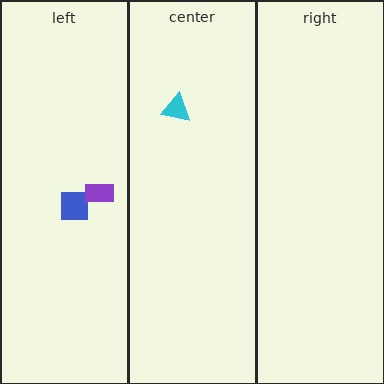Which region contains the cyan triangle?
The center region.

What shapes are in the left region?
The blue square, the purple rectangle.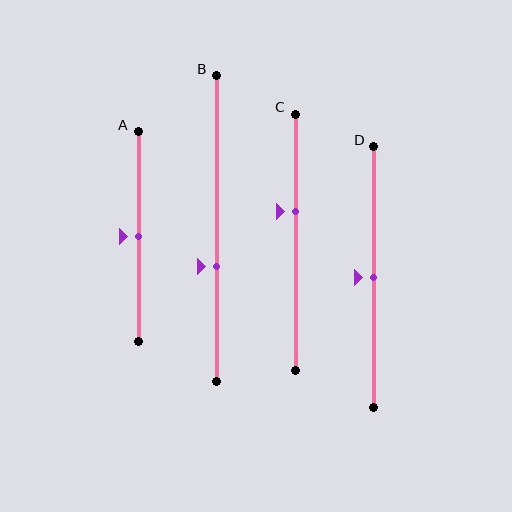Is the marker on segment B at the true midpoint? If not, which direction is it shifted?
No, the marker on segment B is shifted downward by about 12% of the segment length.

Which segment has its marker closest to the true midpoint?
Segment A has its marker closest to the true midpoint.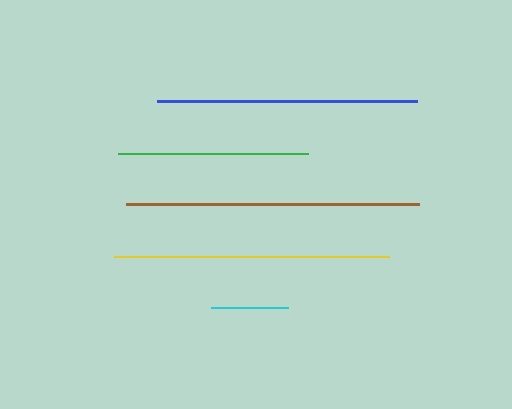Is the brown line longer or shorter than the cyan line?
The brown line is longer than the cyan line.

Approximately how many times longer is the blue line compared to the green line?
The blue line is approximately 1.4 times the length of the green line.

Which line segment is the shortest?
The cyan line is the shortest at approximately 77 pixels.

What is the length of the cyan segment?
The cyan segment is approximately 77 pixels long.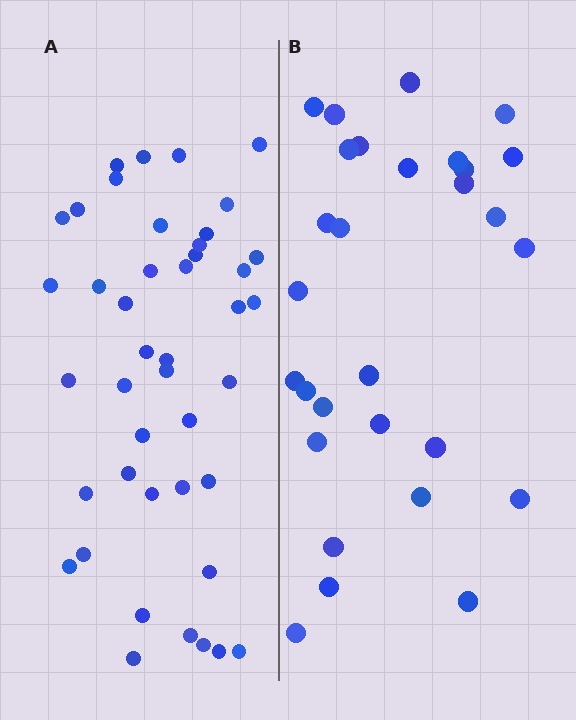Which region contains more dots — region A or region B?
Region A (the left region) has more dots.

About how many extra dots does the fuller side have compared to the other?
Region A has approximately 15 more dots than region B.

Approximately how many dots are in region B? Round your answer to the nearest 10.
About 30 dots. (The exact count is 29, which rounds to 30.)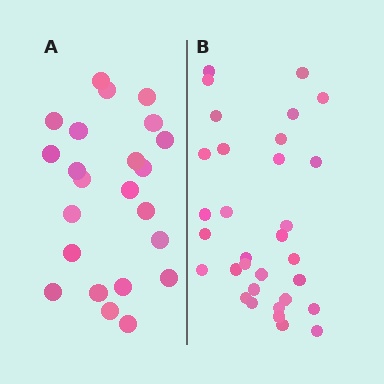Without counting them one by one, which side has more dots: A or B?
Region B (the right region) has more dots.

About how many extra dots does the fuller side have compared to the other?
Region B has roughly 8 or so more dots than region A.